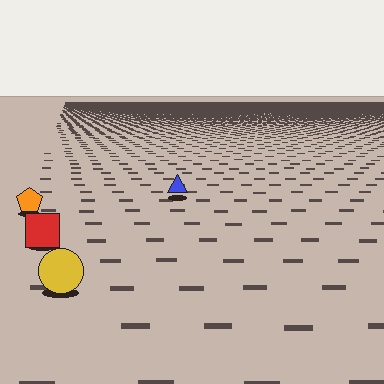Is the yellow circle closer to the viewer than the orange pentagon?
Yes. The yellow circle is closer — you can tell from the texture gradient: the ground texture is coarser near it.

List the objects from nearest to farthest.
From nearest to farthest: the yellow circle, the red square, the orange pentagon, the blue triangle.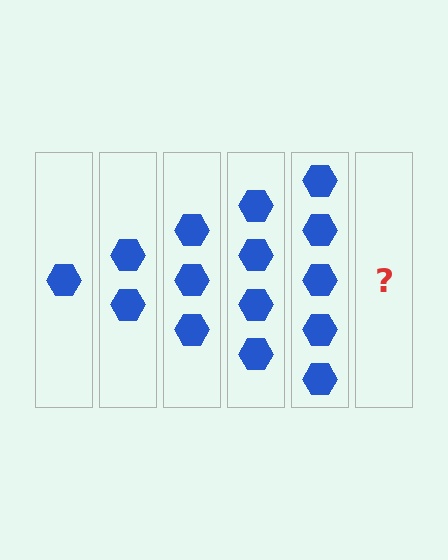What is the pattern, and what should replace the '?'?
The pattern is that each step adds one more hexagon. The '?' should be 6 hexagons.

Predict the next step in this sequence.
The next step is 6 hexagons.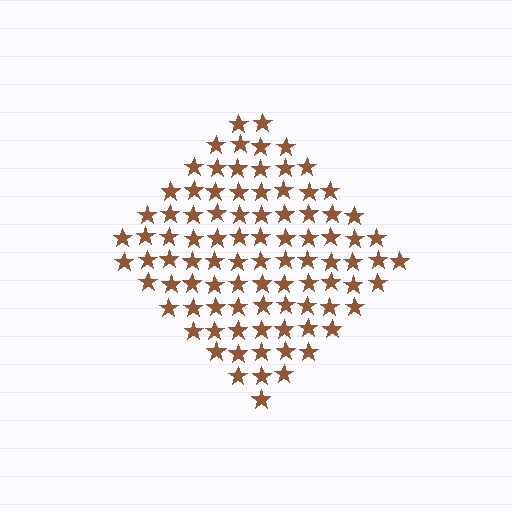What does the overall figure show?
The overall figure shows a diamond.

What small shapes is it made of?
It is made of small stars.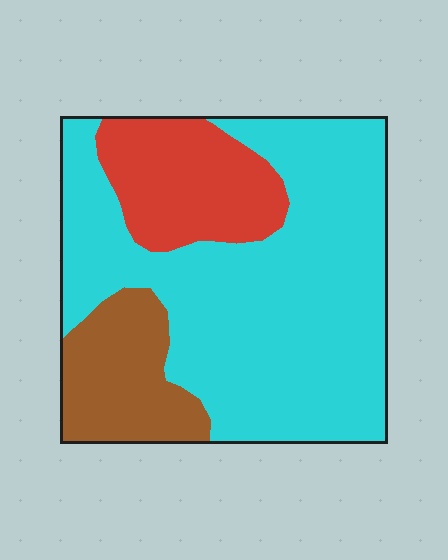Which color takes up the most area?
Cyan, at roughly 65%.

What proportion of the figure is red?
Red covers around 20% of the figure.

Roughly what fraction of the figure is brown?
Brown takes up less than a quarter of the figure.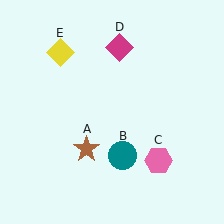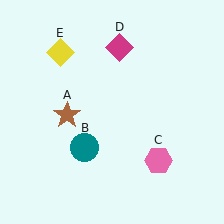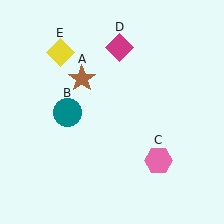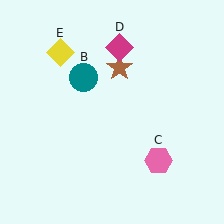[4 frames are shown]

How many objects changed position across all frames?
2 objects changed position: brown star (object A), teal circle (object B).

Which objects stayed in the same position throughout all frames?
Pink hexagon (object C) and magenta diamond (object D) and yellow diamond (object E) remained stationary.